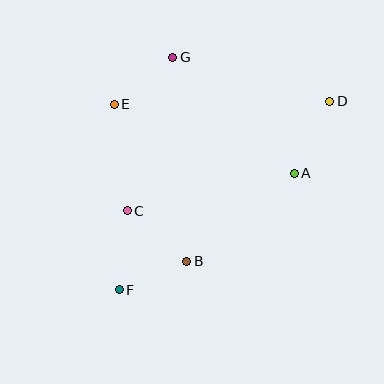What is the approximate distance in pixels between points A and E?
The distance between A and E is approximately 193 pixels.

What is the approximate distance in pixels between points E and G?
The distance between E and G is approximately 75 pixels.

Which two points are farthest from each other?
Points D and F are farthest from each other.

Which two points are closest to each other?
Points B and F are closest to each other.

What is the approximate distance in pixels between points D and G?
The distance between D and G is approximately 163 pixels.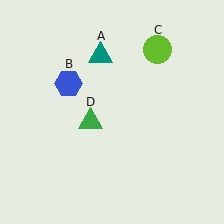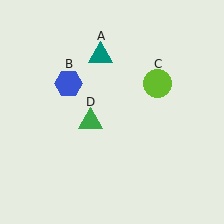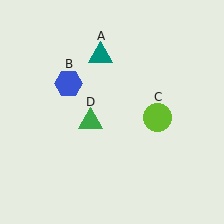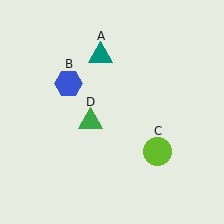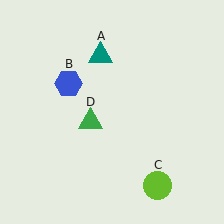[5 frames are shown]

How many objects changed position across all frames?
1 object changed position: lime circle (object C).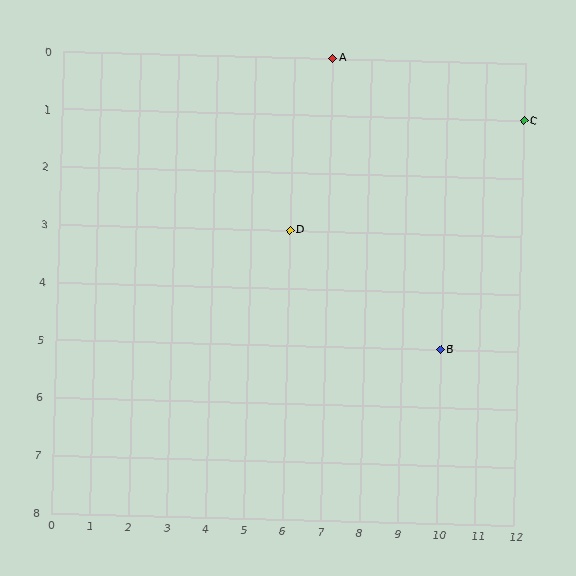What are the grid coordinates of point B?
Point B is at grid coordinates (10, 5).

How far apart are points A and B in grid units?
Points A and B are 3 columns and 5 rows apart (about 5.8 grid units diagonally).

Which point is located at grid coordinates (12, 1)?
Point C is at (12, 1).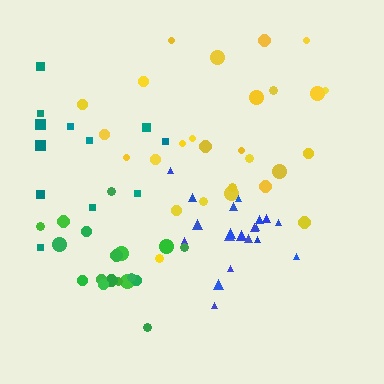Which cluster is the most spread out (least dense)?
Teal.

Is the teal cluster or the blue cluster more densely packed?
Blue.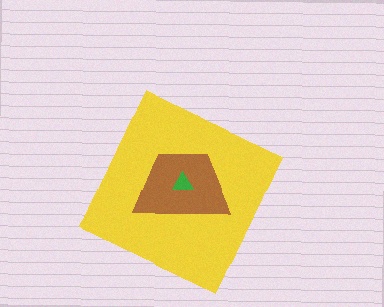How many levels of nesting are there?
3.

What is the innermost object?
The green triangle.